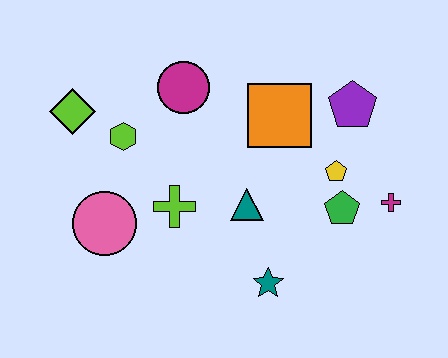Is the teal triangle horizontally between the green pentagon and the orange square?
No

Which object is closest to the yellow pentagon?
The green pentagon is closest to the yellow pentagon.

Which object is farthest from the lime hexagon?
The magenta cross is farthest from the lime hexagon.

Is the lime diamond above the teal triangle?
Yes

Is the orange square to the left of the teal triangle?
No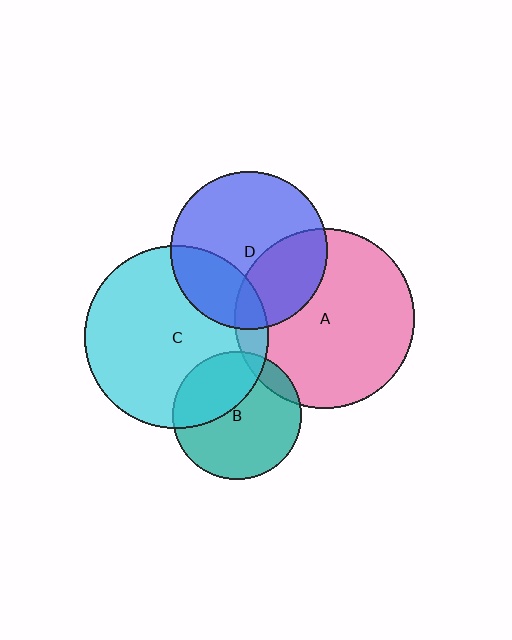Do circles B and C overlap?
Yes.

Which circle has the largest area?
Circle C (cyan).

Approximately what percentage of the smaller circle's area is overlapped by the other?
Approximately 35%.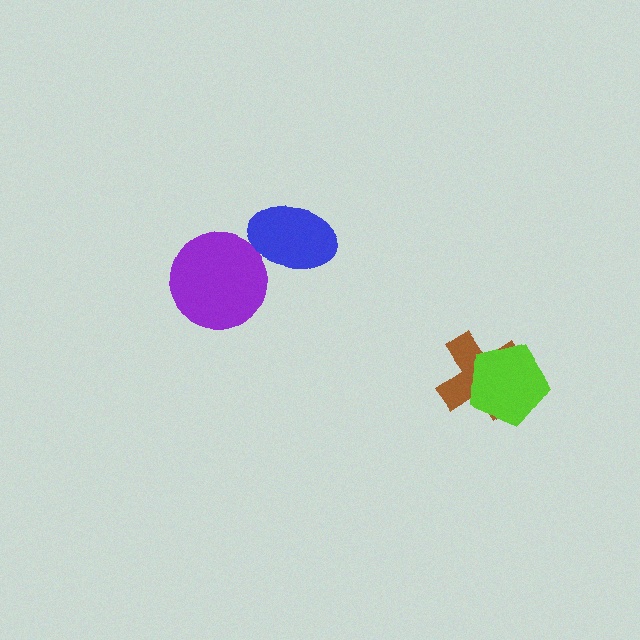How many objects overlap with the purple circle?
0 objects overlap with the purple circle.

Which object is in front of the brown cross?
The lime pentagon is in front of the brown cross.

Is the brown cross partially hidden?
Yes, it is partially covered by another shape.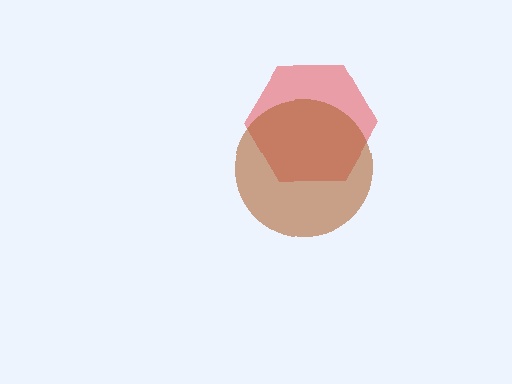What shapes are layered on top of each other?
The layered shapes are: a red hexagon, a brown circle.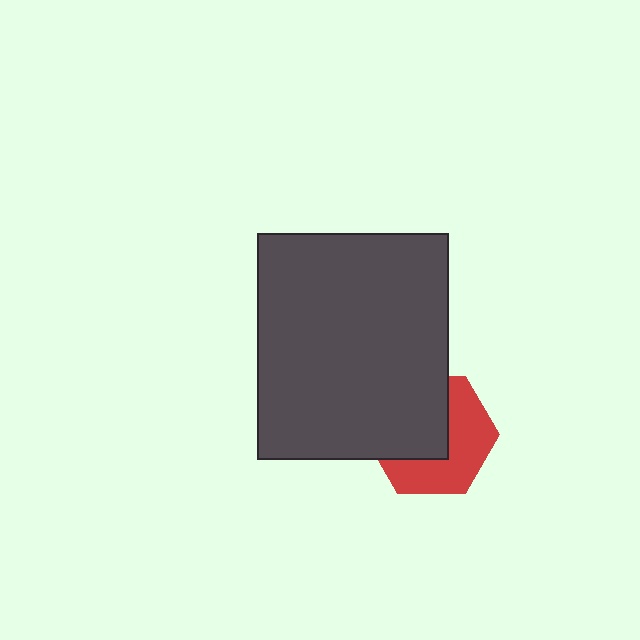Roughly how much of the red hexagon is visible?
About half of it is visible (roughly 50%).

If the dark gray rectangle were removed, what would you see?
You would see the complete red hexagon.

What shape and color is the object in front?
The object in front is a dark gray rectangle.